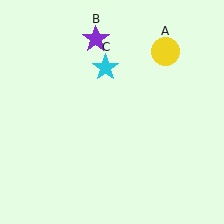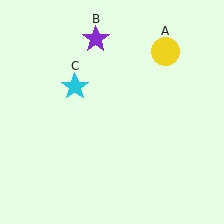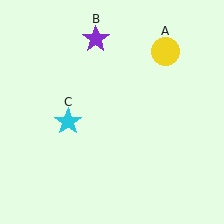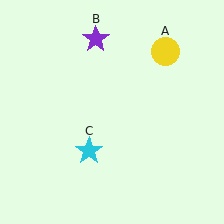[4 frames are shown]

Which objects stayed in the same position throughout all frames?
Yellow circle (object A) and purple star (object B) remained stationary.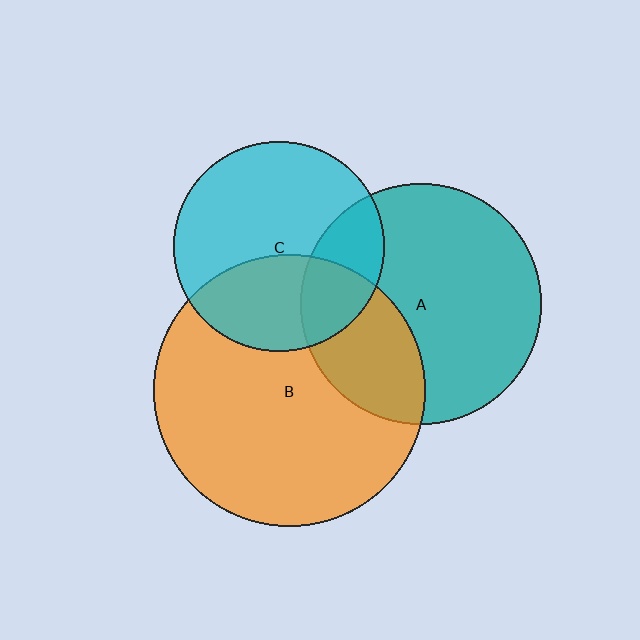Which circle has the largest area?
Circle B (orange).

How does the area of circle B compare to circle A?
Approximately 1.3 times.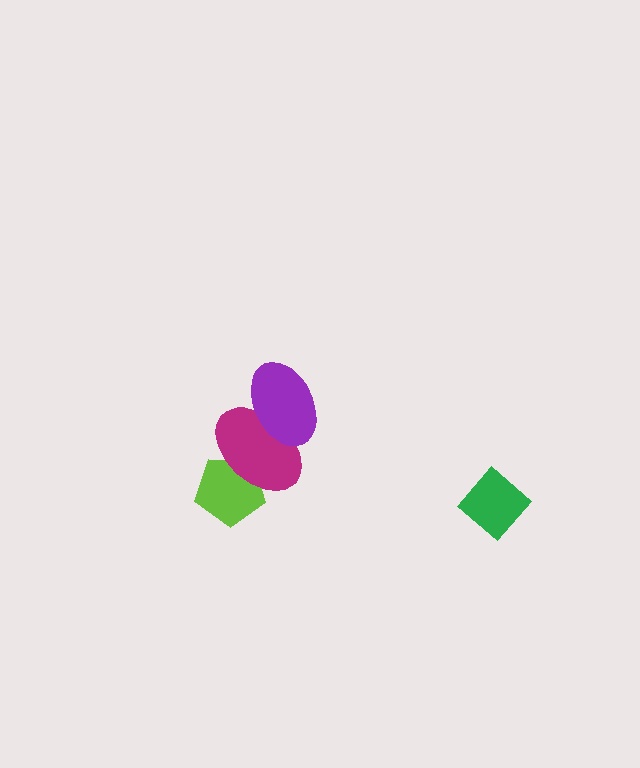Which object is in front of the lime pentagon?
The magenta ellipse is in front of the lime pentagon.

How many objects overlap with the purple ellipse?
1 object overlaps with the purple ellipse.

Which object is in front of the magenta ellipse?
The purple ellipse is in front of the magenta ellipse.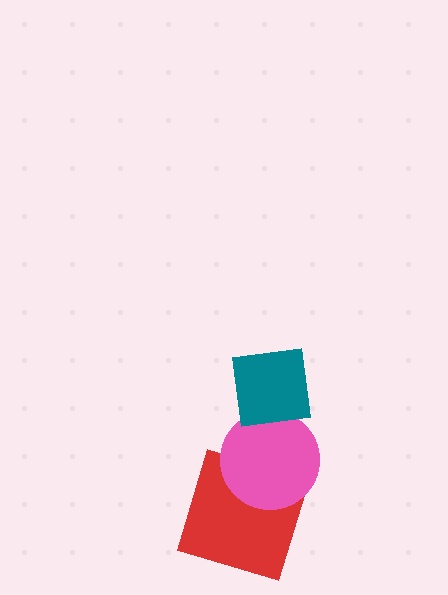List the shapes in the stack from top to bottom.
From top to bottom: the teal square, the pink circle, the red square.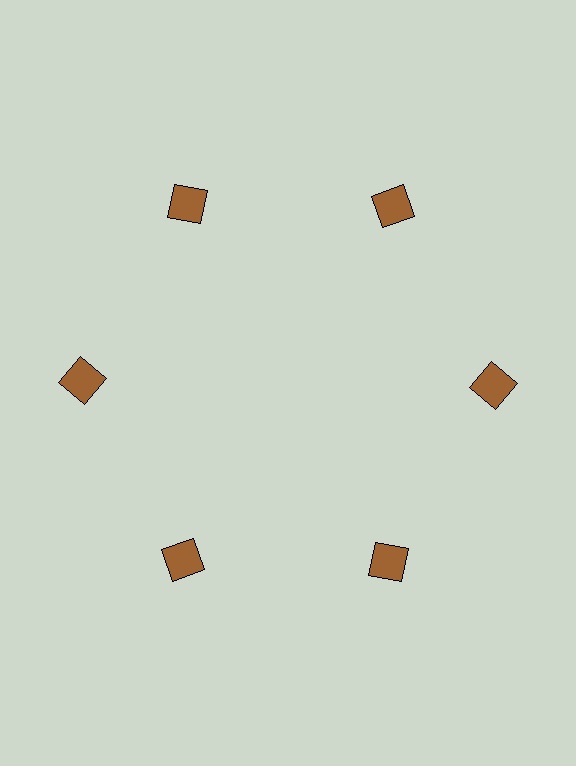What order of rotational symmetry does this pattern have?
This pattern has 6-fold rotational symmetry.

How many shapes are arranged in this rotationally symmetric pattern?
There are 6 shapes, arranged in 6 groups of 1.